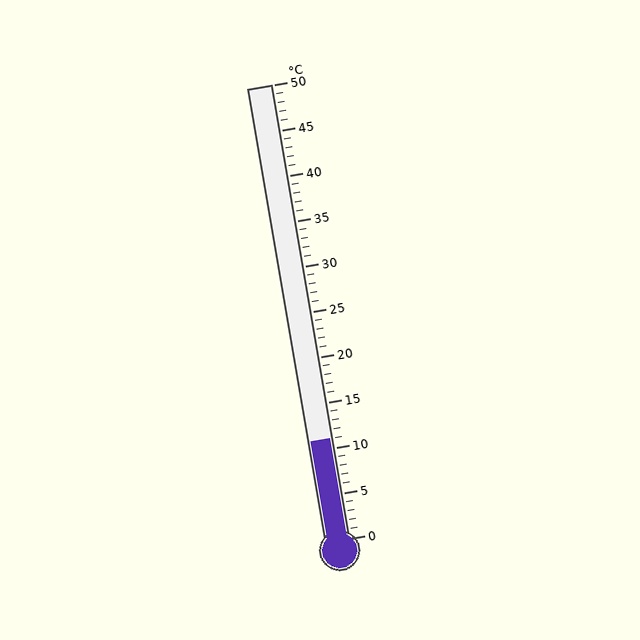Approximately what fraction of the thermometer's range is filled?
The thermometer is filled to approximately 20% of its range.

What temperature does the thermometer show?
The thermometer shows approximately 11°C.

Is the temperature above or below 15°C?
The temperature is below 15°C.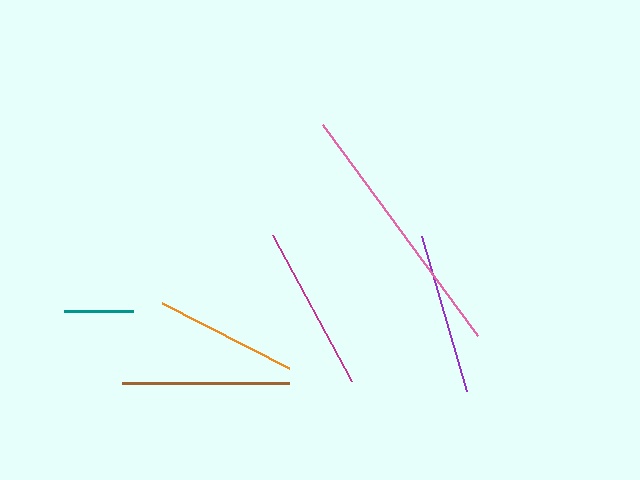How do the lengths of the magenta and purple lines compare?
The magenta and purple lines are approximately the same length.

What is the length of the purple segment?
The purple segment is approximately 161 pixels long.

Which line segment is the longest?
The pink line is the longest at approximately 261 pixels.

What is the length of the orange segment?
The orange segment is approximately 142 pixels long.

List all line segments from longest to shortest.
From longest to shortest: pink, brown, magenta, purple, orange, teal.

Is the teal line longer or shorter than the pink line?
The pink line is longer than the teal line.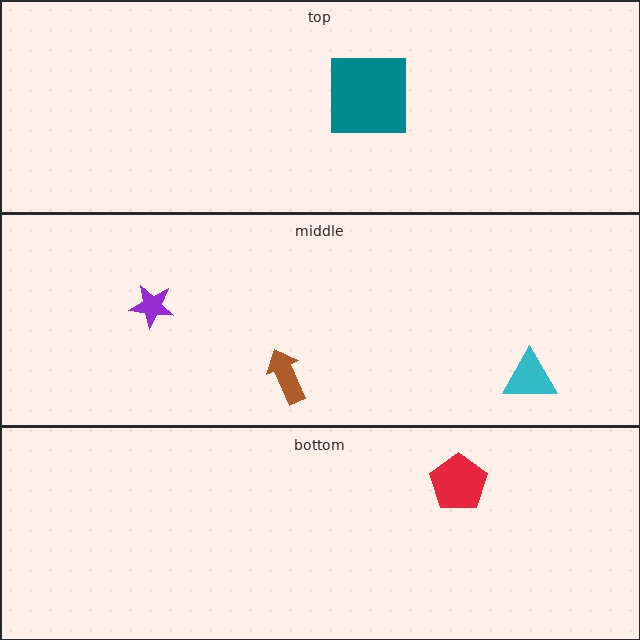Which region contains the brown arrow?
The middle region.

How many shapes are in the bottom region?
1.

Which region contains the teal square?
The top region.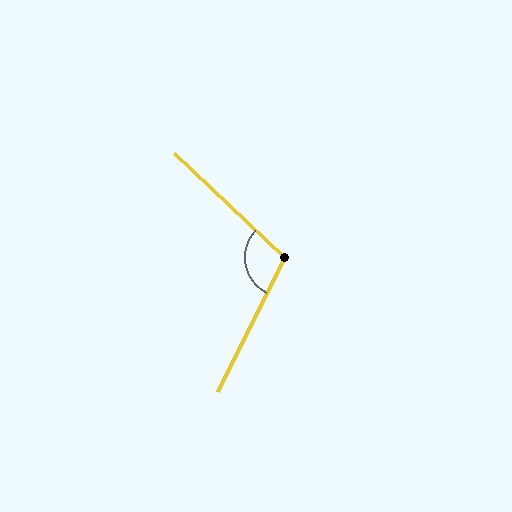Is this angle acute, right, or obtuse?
It is obtuse.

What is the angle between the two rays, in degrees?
Approximately 107 degrees.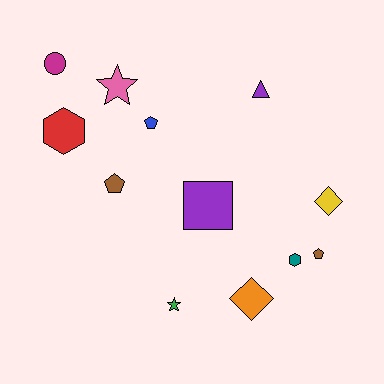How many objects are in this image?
There are 12 objects.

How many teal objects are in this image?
There is 1 teal object.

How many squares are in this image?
There is 1 square.